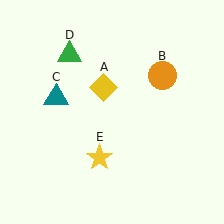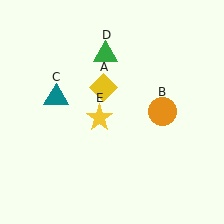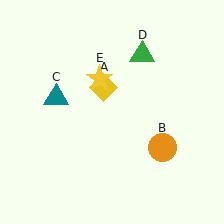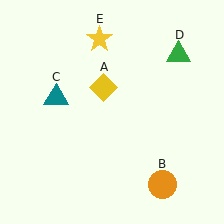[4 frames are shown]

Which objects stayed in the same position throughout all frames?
Yellow diamond (object A) and teal triangle (object C) remained stationary.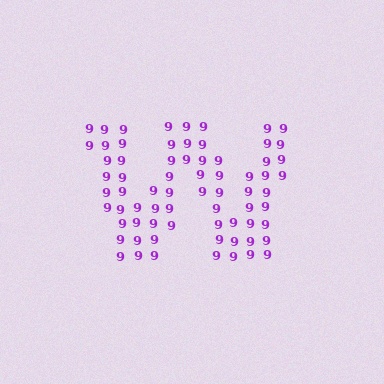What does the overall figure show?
The overall figure shows the letter W.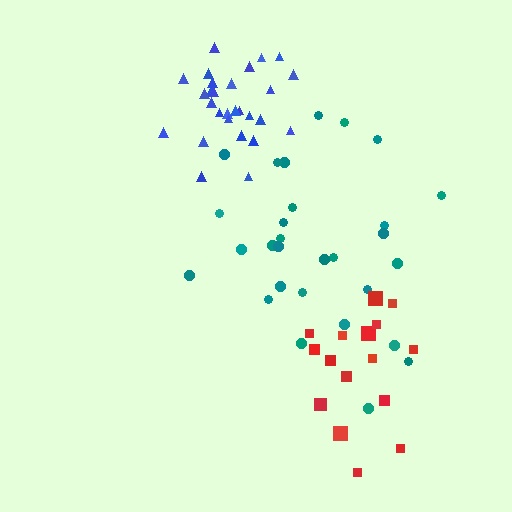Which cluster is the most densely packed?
Blue.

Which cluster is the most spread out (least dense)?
Teal.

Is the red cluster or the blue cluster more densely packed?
Blue.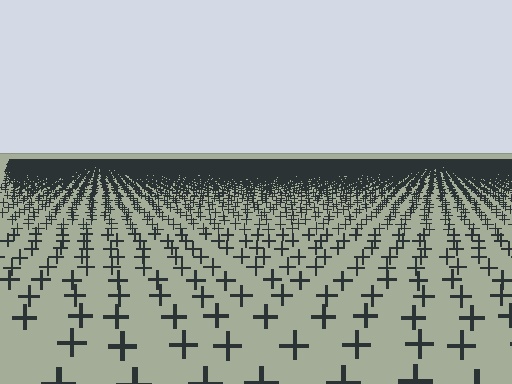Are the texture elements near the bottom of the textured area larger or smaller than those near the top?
Larger. Near the bottom, elements are closer to the viewer and appear at a bigger on-screen size.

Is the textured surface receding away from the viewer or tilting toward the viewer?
The surface is receding away from the viewer. Texture elements get smaller and denser toward the top.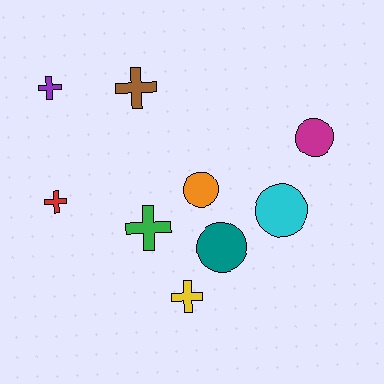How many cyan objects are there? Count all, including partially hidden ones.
There is 1 cyan object.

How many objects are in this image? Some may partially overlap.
There are 9 objects.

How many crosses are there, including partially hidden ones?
There are 5 crosses.